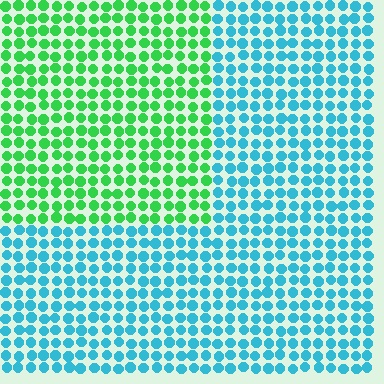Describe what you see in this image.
The image is filled with small cyan elements in a uniform arrangement. A rectangle-shaped region is visible where the elements are tinted to a slightly different hue, forming a subtle color boundary.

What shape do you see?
I see a rectangle.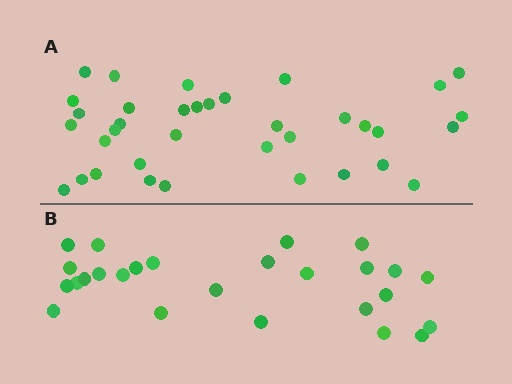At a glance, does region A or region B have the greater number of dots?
Region A (the top region) has more dots.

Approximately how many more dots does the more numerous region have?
Region A has roughly 10 or so more dots than region B.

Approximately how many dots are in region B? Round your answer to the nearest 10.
About 30 dots. (The exact count is 26, which rounds to 30.)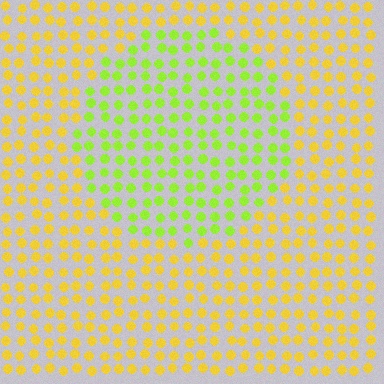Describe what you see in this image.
The image is filled with small yellow elements in a uniform arrangement. A circle-shaped region is visible where the elements are tinted to a slightly different hue, forming a subtle color boundary.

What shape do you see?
I see a circle.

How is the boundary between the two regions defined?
The boundary is defined purely by a slight shift in hue (about 40 degrees). Spacing, size, and orientation are identical on both sides.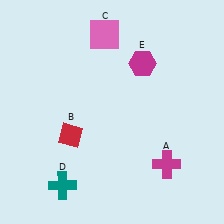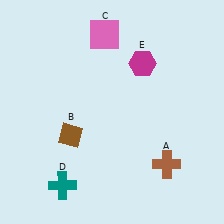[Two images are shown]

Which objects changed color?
A changed from magenta to brown. B changed from red to brown.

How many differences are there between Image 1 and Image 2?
There are 2 differences between the two images.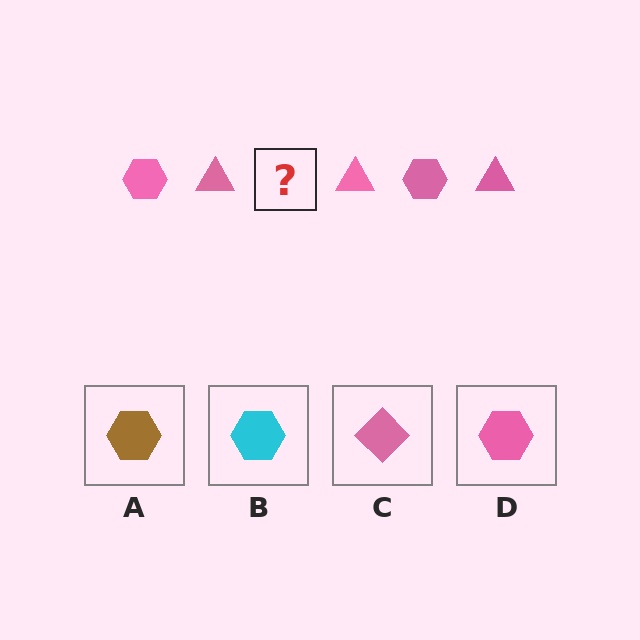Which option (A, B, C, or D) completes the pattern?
D.